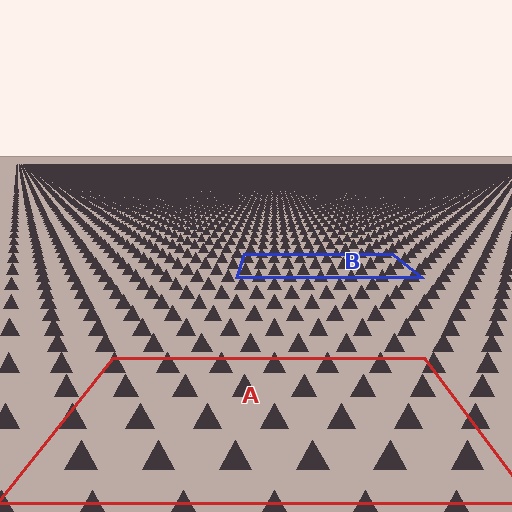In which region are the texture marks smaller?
The texture marks are smaller in region B, because it is farther away.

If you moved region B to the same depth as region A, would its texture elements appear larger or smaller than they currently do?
They would appear larger. At a closer depth, the same texture elements are projected at a bigger on-screen size.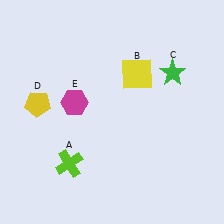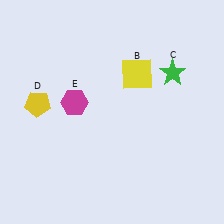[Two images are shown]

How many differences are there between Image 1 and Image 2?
There is 1 difference between the two images.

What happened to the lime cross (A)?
The lime cross (A) was removed in Image 2. It was in the bottom-left area of Image 1.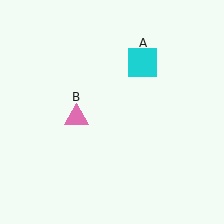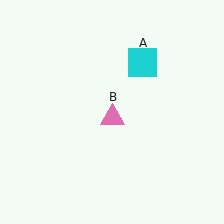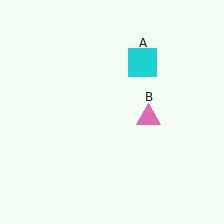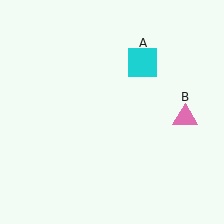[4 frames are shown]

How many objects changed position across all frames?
1 object changed position: pink triangle (object B).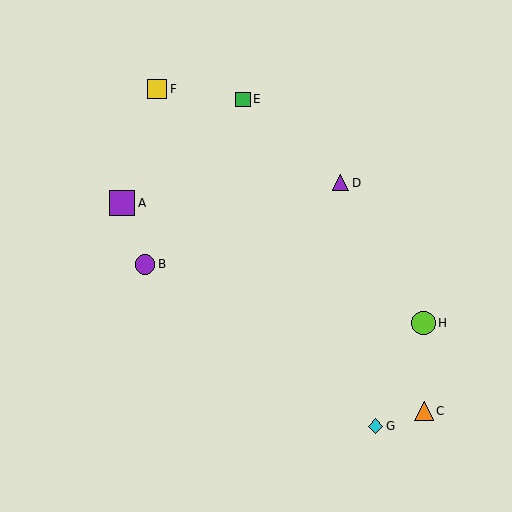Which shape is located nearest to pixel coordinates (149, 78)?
The yellow square (labeled F) at (157, 89) is nearest to that location.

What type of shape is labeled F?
Shape F is a yellow square.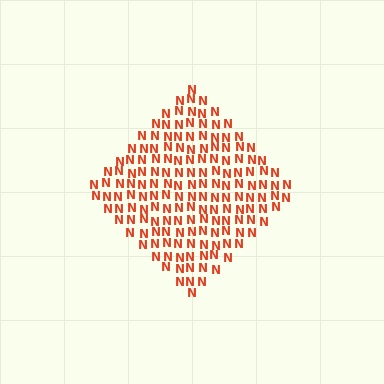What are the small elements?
The small elements are letter N's.